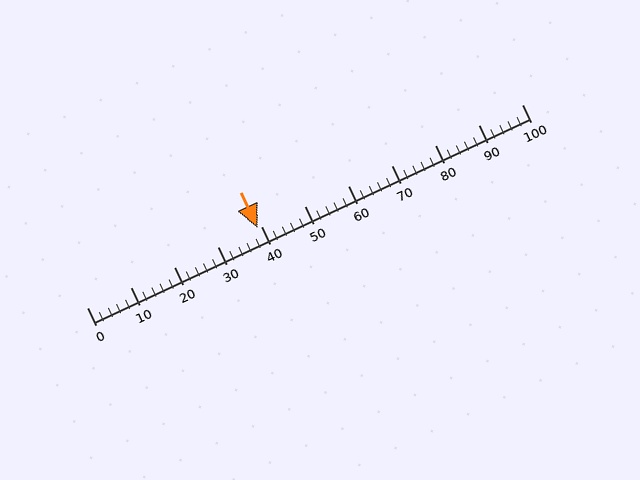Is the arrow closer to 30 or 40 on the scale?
The arrow is closer to 40.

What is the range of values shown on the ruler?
The ruler shows values from 0 to 100.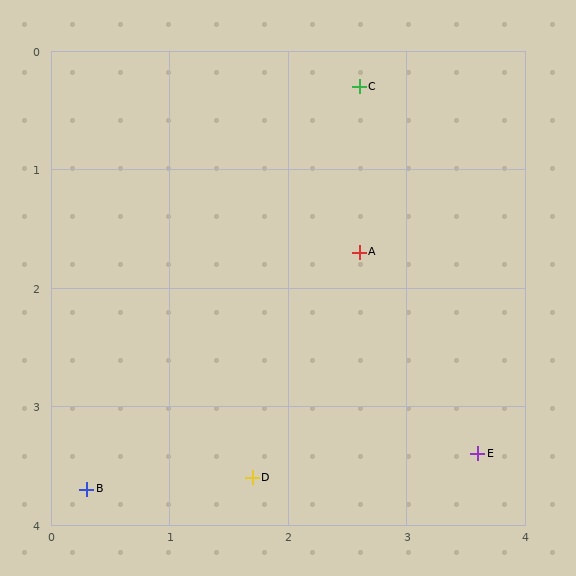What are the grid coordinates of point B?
Point B is at approximately (0.3, 3.7).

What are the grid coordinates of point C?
Point C is at approximately (2.6, 0.3).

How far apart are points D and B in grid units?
Points D and B are about 1.4 grid units apart.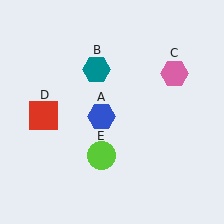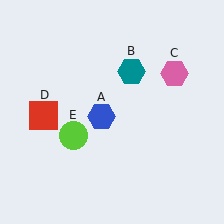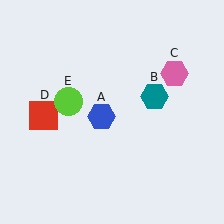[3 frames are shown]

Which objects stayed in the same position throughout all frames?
Blue hexagon (object A) and pink hexagon (object C) and red square (object D) remained stationary.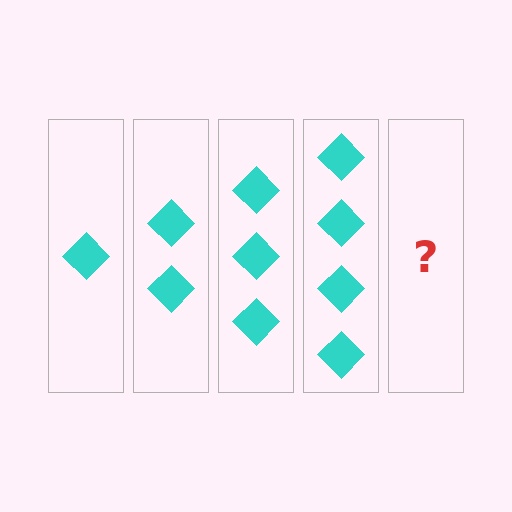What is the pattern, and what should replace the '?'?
The pattern is that each step adds one more diamond. The '?' should be 5 diamonds.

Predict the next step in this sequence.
The next step is 5 diamonds.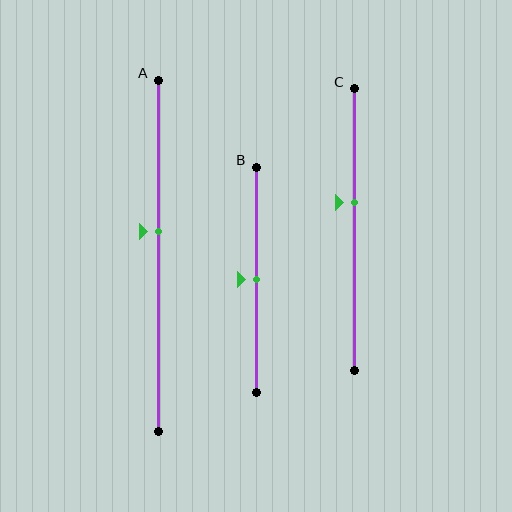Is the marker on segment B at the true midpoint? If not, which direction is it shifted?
Yes, the marker on segment B is at the true midpoint.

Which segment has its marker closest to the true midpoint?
Segment B has its marker closest to the true midpoint.